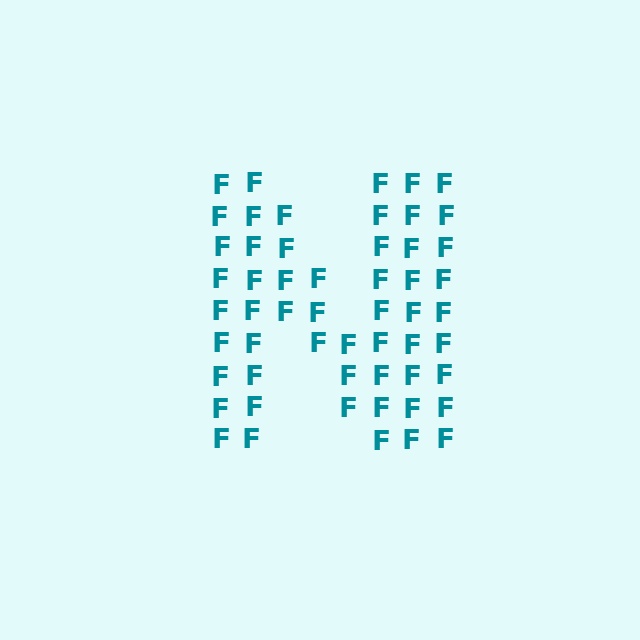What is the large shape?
The large shape is the letter N.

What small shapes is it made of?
It is made of small letter F's.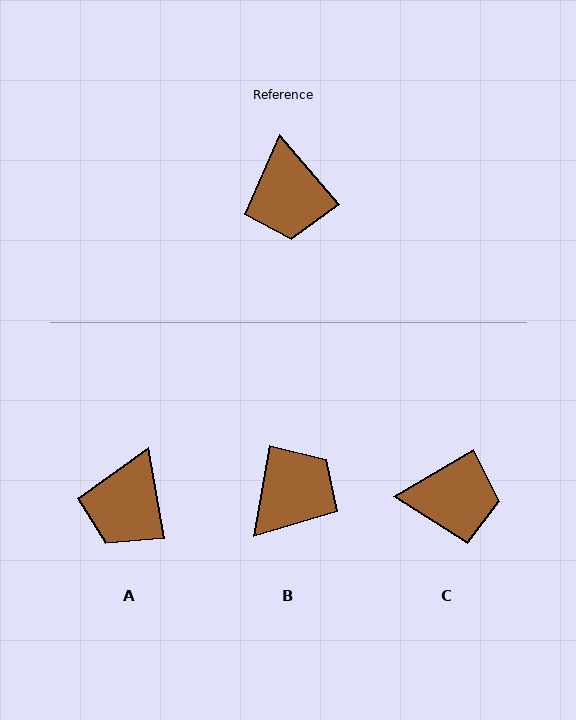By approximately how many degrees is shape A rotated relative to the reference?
Approximately 31 degrees clockwise.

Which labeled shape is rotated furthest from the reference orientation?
B, about 130 degrees away.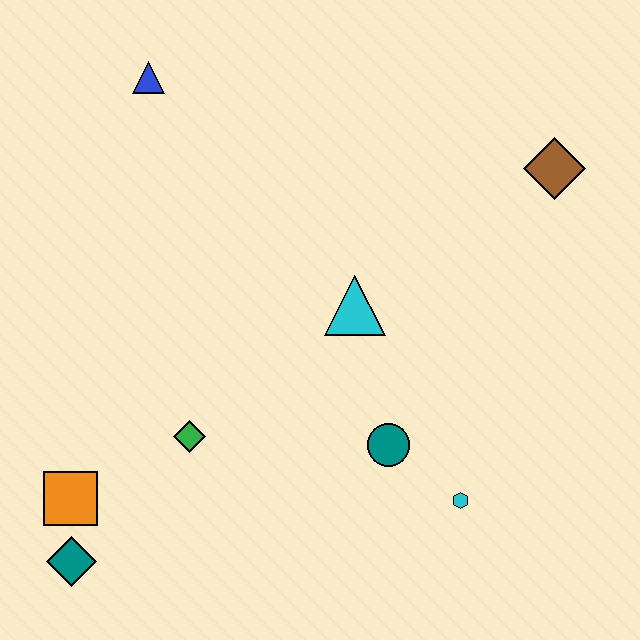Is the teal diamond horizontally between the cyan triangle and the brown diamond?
No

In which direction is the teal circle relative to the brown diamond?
The teal circle is below the brown diamond.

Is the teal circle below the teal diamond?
No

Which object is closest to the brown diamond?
The cyan triangle is closest to the brown diamond.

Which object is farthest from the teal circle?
The blue triangle is farthest from the teal circle.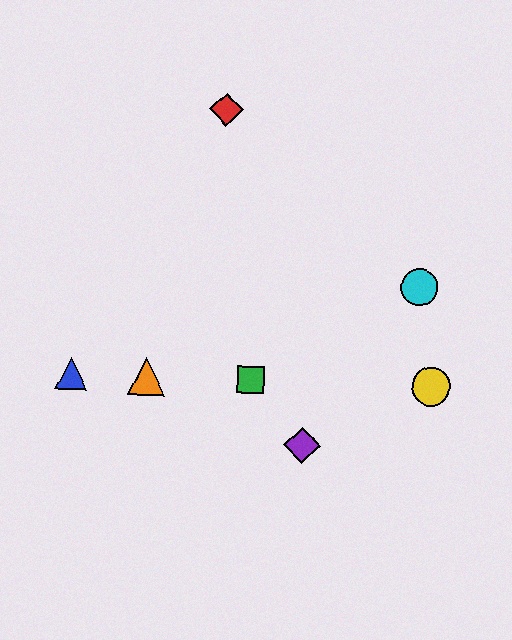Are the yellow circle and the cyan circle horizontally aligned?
No, the yellow circle is at y≈387 and the cyan circle is at y≈287.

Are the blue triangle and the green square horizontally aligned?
Yes, both are at y≈373.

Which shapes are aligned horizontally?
The blue triangle, the green square, the yellow circle, the orange triangle are aligned horizontally.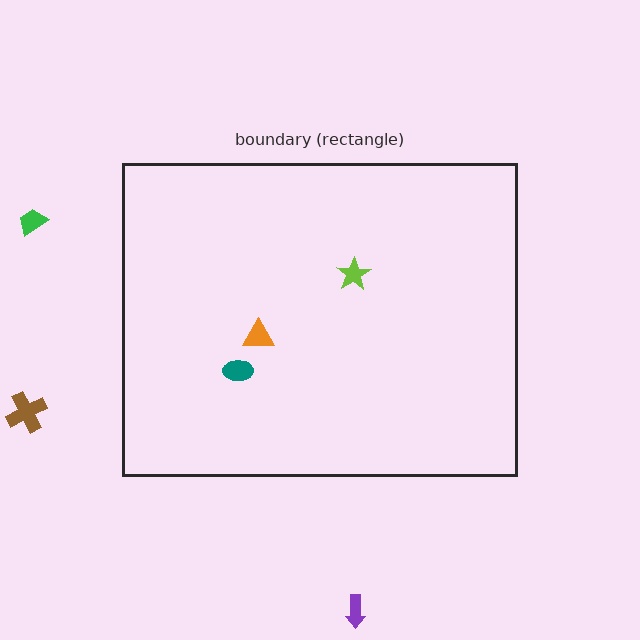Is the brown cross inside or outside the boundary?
Outside.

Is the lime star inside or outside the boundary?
Inside.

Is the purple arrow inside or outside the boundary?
Outside.